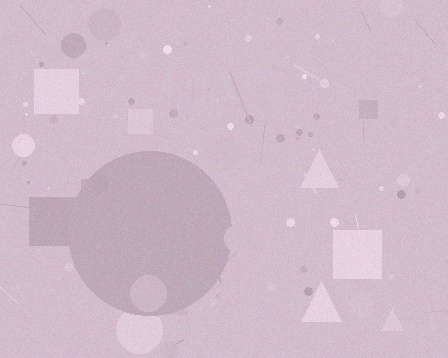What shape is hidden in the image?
A circle is hidden in the image.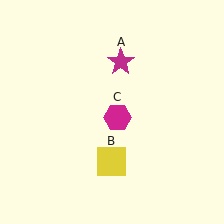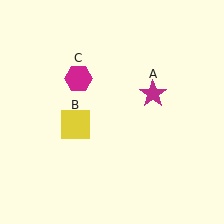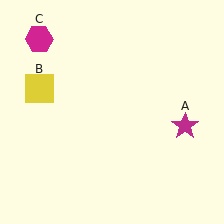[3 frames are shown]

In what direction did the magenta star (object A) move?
The magenta star (object A) moved down and to the right.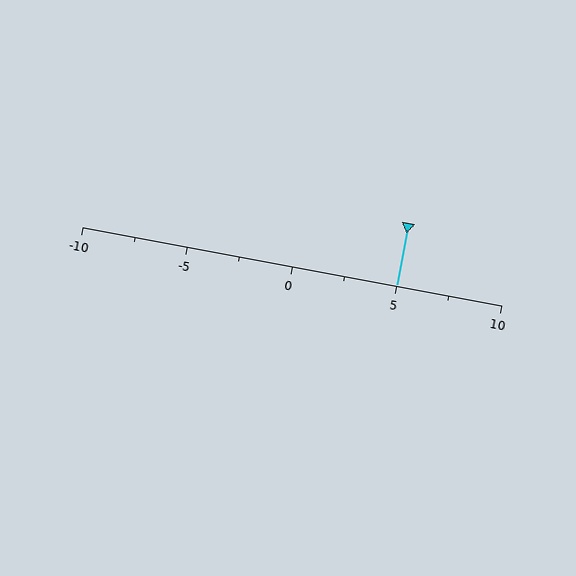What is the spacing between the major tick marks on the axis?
The major ticks are spaced 5 apart.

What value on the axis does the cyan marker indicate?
The marker indicates approximately 5.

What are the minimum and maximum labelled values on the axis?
The axis runs from -10 to 10.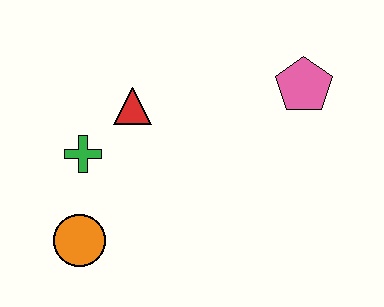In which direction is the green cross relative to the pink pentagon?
The green cross is to the left of the pink pentagon.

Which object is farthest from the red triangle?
The pink pentagon is farthest from the red triangle.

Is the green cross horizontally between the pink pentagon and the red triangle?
No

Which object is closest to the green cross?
The red triangle is closest to the green cross.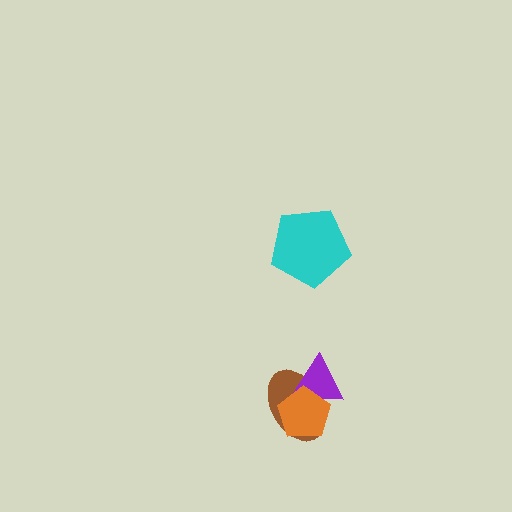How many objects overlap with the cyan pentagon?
0 objects overlap with the cyan pentagon.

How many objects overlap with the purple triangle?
2 objects overlap with the purple triangle.